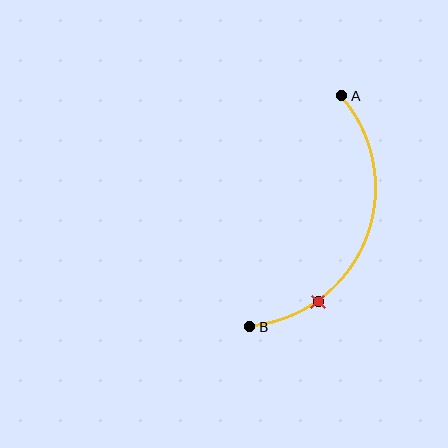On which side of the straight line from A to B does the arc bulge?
The arc bulges to the right of the straight line connecting A and B.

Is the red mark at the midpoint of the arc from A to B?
No. The red mark lies on the arc but is closer to endpoint B. The arc midpoint would be at the point on the curve equidistant along the arc from both A and B.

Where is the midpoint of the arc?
The arc midpoint is the point on the curve farthest from the straight line joining A and B. It sits to the right of that line.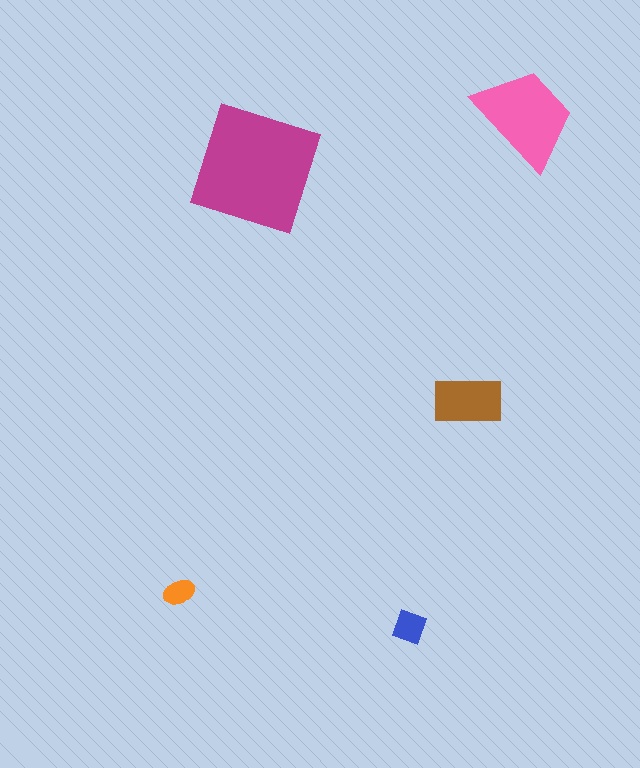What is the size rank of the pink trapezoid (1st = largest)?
2nd.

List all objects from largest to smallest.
The magenta square, the pink trapezoid, the brown rectangle, the blue diamond, the orange ellipse.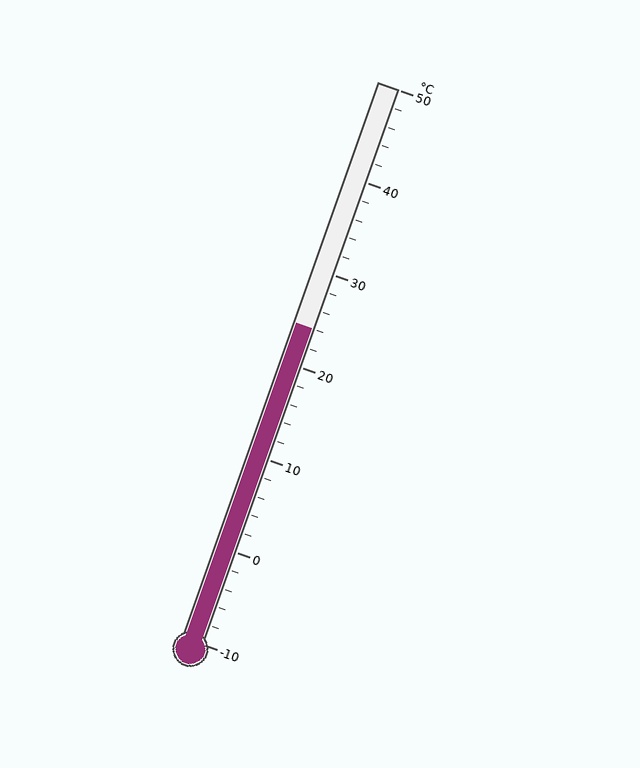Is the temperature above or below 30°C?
The temperature is below 30°C.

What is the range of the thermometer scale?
The thermometer scale ranges from -10°C to 50°C.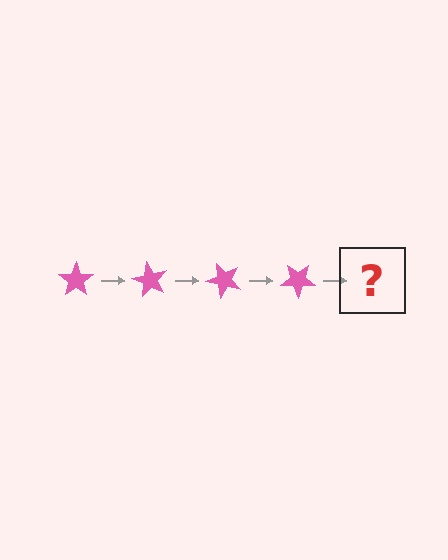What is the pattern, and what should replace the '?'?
The pattern is that the star rotates 60 degrees each step. The '?' should be a pink star rotated 240 degrees.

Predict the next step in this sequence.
The next step is a pink star rotated 240 degrees.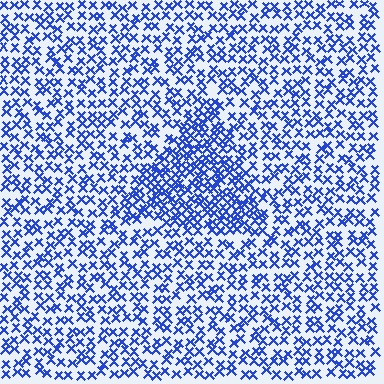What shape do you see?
I see a triangle.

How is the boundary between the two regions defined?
The boundary is defined by a change in element density (approximately 1.8x ratio). All elements are the same color, size, and shape.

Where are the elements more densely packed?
The elements are more densely packed inside the triangle boundary.